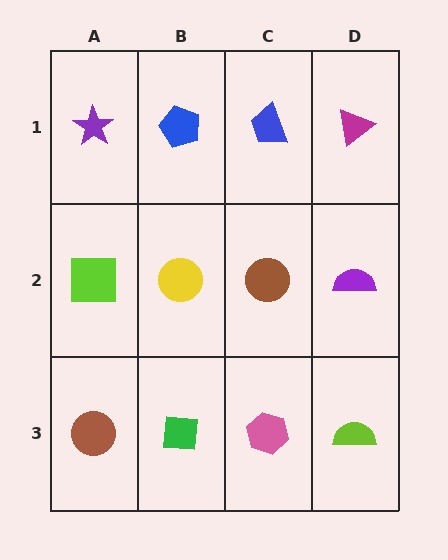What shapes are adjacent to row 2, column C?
A blue trapezoid (row 1, column C), a pink hexagon (row 3, column C), a yellow circle (row 2, column B), a purple semicircle (row 2, column D).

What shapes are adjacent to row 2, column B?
A blue pentagon (row 1, column B), a green square (row 3, column B), a lime square (row 2, column A), a brown circle (row 2, column C).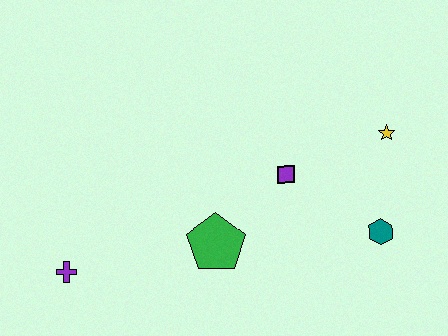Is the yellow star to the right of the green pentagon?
Yes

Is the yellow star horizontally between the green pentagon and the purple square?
No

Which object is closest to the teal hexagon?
The yellow star is closest to the teal hexagon.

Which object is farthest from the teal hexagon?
The purple cross is farthest from the teal hexagon.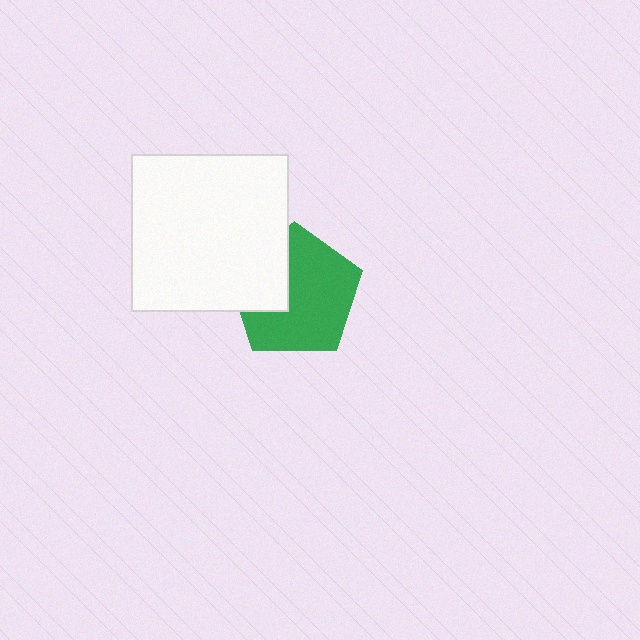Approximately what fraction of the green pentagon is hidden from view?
Roughly 31% of the green pentagon is hidden behind the white square.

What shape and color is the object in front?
The object in front is a white square.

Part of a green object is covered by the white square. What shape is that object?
It is a pentagon.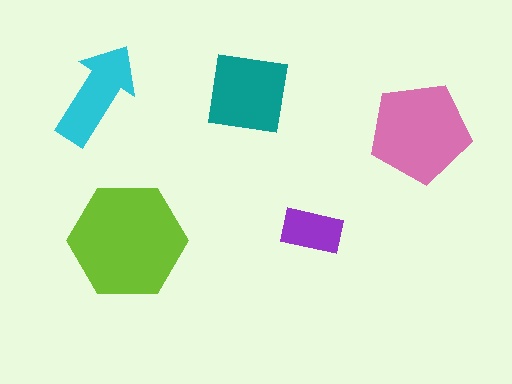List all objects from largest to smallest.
The lime hexagon, the pink pentagon, the teal square, the cyan arrow, the purple rectangle.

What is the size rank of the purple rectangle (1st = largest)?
5th.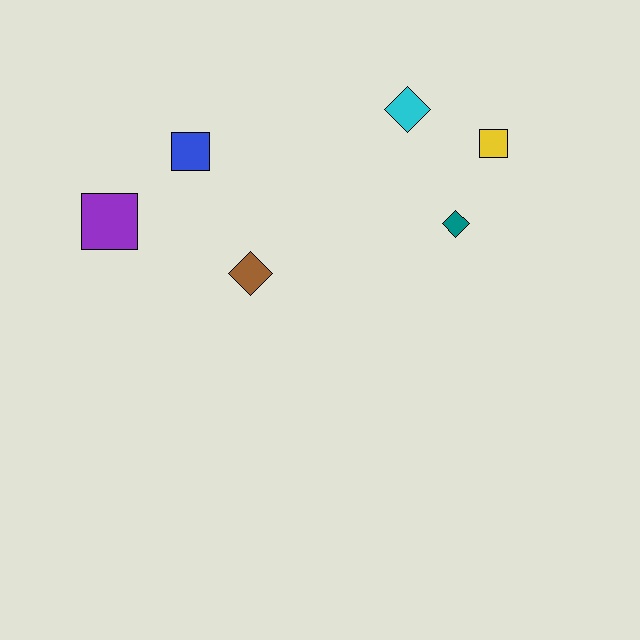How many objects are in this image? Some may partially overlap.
There are 6 objects.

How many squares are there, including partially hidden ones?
There are 3 squares.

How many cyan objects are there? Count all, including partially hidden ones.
There is 1 cyan object.